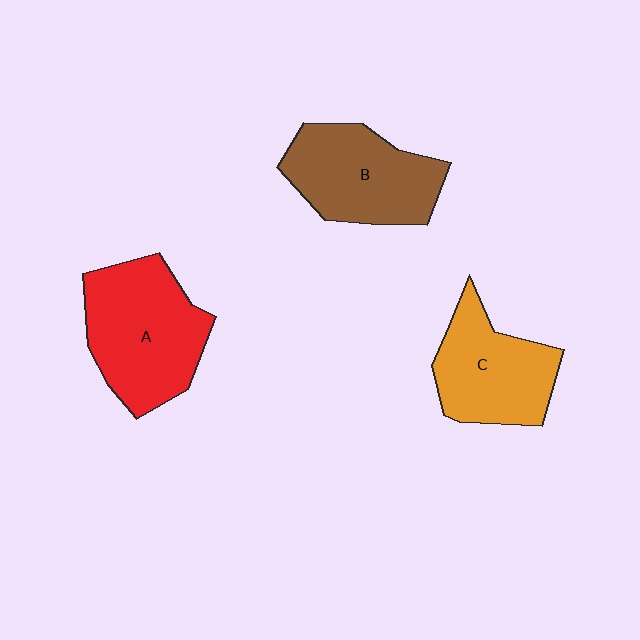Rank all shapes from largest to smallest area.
From largest to smallest: A (red), B (brown), C (orange).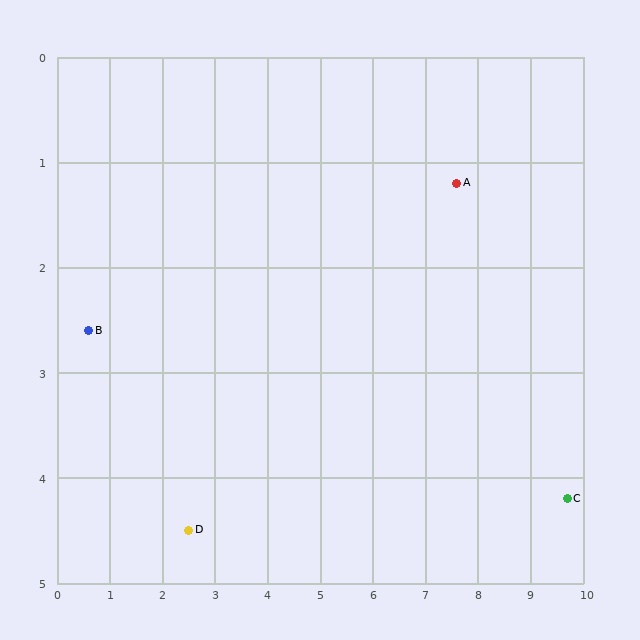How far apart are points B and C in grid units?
Points B and C are about 9.2 grid units apart.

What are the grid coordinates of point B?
Point B is at approximately (0.6, 2.6).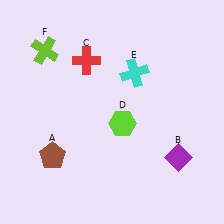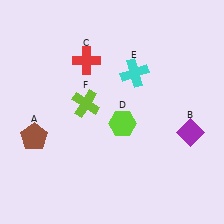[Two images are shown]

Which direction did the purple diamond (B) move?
The purple diamond (B) moved up.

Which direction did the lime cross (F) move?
The lime cross (F) moved down.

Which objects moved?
The objects that moved are: the brown pentagon (A), the purple diamond (B), the lime cross (F).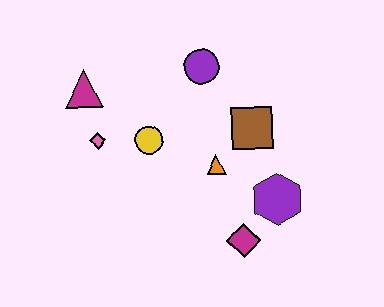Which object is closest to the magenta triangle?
The pink diamond is closest to the magenta triangle.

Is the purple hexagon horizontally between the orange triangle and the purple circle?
No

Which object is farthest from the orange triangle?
The magenta triangle is farthest from the orange triangle.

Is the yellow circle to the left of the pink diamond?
No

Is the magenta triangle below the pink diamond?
No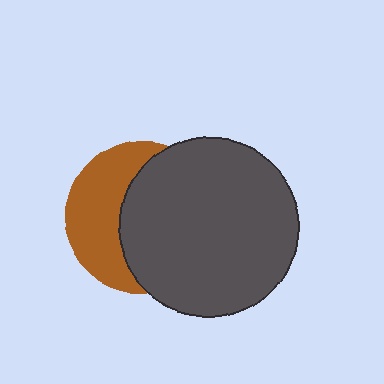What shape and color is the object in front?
The object in front is a dark gray circle.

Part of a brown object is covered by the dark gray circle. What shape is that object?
It is a circle.